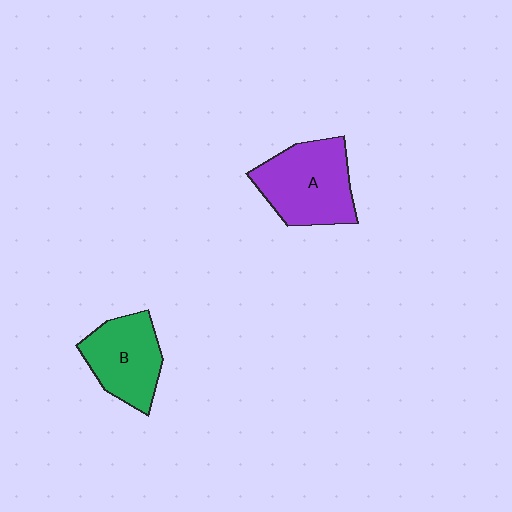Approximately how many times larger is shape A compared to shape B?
Approximately 1.2 times.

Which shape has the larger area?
Shape A (purple).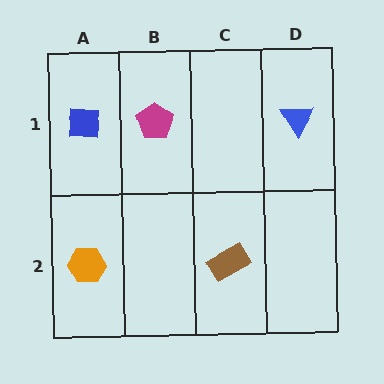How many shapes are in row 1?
3 shapes.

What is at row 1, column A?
A blue square.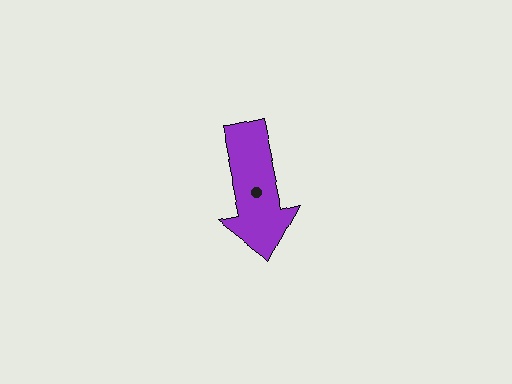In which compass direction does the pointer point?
South.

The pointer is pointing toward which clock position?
Roughly 6 o'clock.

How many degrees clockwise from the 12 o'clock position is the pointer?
Approximately 168 degrees.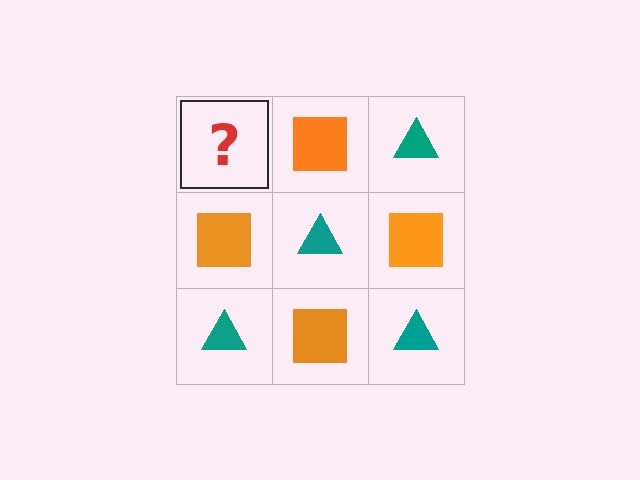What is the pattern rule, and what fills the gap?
The rule is that it alternates teal triangle and orange square in a checkerboard pattern. The gap should be filled with a teal triangle.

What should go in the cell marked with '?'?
The missing cell should contain a teal triangle.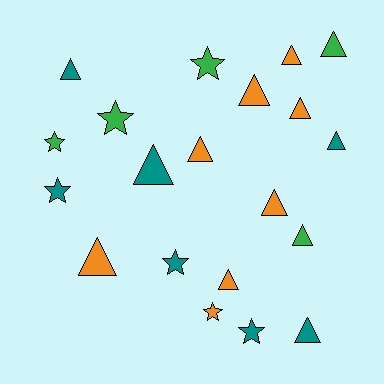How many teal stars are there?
There are 3 teal stars.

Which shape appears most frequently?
Triangle, with 13 objects.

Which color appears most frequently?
Orange, with 8 objects.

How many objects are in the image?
There are 20 objects.